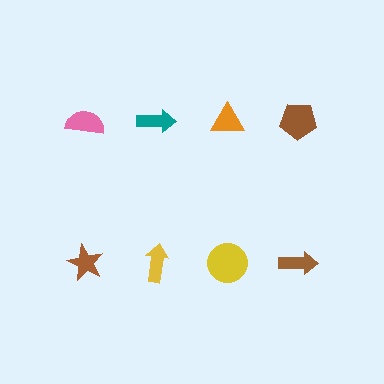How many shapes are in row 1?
4 shapes.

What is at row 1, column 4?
A brown pentagon.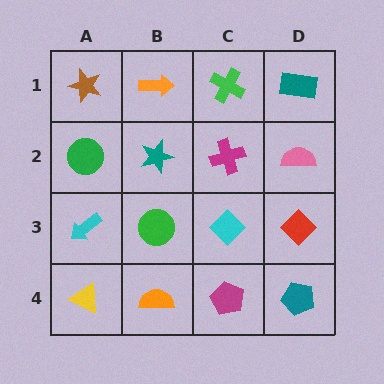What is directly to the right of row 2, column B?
A magenta cross.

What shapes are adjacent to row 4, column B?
A green circle (row 3, column B), a yellow triangle (row 4, column A), a magenta pentagon (row 4, column C).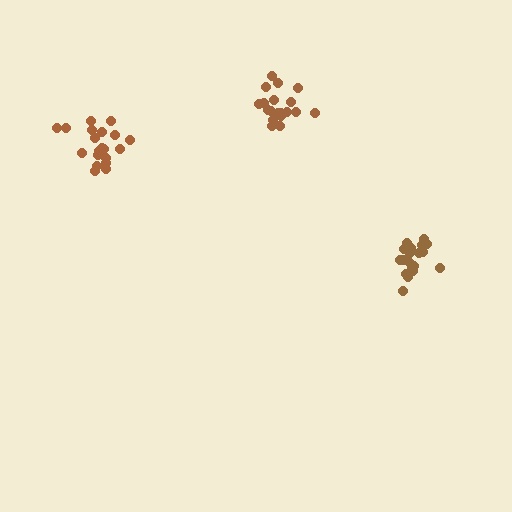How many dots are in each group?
Group 1: 19 dots, Group 2: 20 dots, Group 3: 20 dots (59 total).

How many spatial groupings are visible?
There are 3 spatial groupings.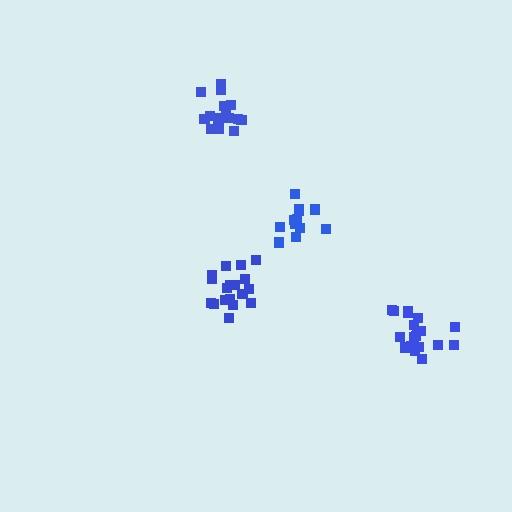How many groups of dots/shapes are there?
There are 4 groups.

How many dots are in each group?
Group 1: 18 dots, Group 2: 13 dots, Group 3: 18 dots, Group 4: 19 dots (68 total).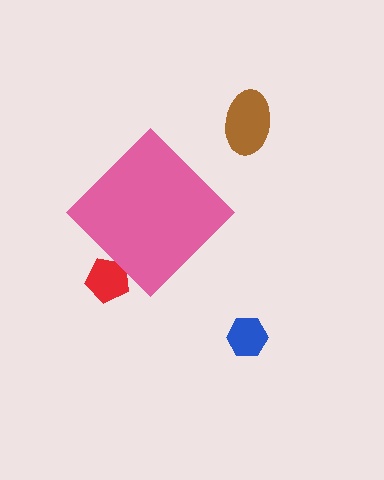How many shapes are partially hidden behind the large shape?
1 shape is partially hidden.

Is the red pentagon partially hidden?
Yes, the red pentagon is partially hidden behind the pink diamond.